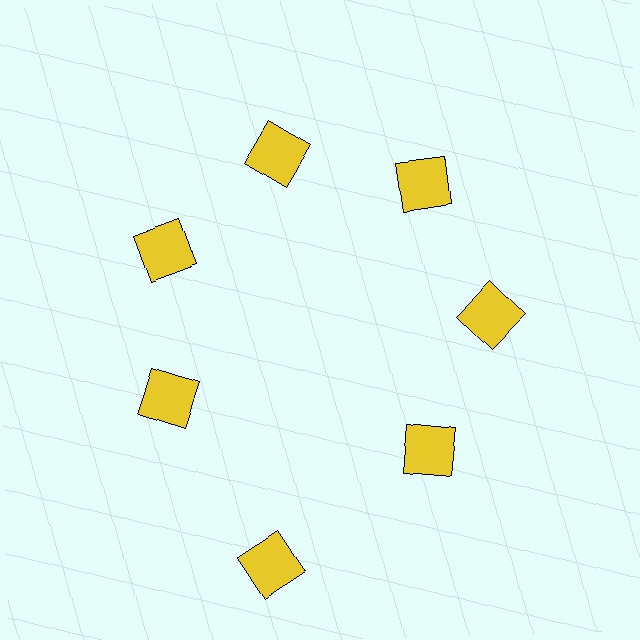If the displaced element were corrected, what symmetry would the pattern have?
It would have 7-fold rotational symmetry — the pattern would map onto itself every 51 degrees.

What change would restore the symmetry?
The symmetry would be restored by moving it inward, back onto the ring so that all 7 squares sit at equal angles and equal distance from the center.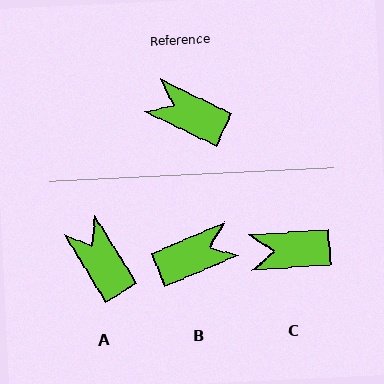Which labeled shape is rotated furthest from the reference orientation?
B, about 131 degrees away.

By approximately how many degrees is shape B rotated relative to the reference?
Approximately 131 degrees clockwise.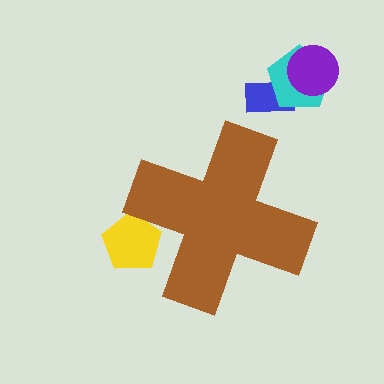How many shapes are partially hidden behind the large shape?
1 shape is partially hidden.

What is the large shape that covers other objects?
A brown cross.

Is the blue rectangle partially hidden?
No, the blue rectangle is fully visible.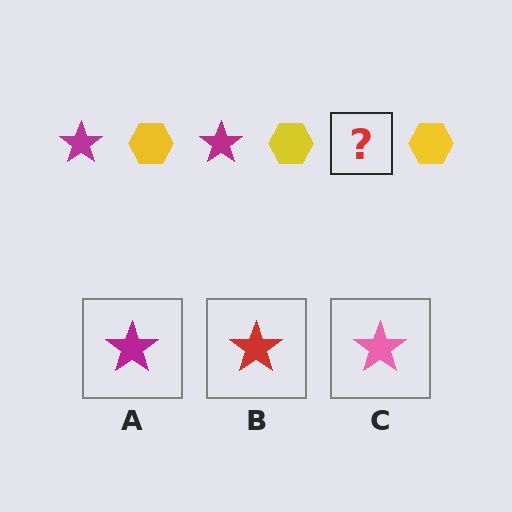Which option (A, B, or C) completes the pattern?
A.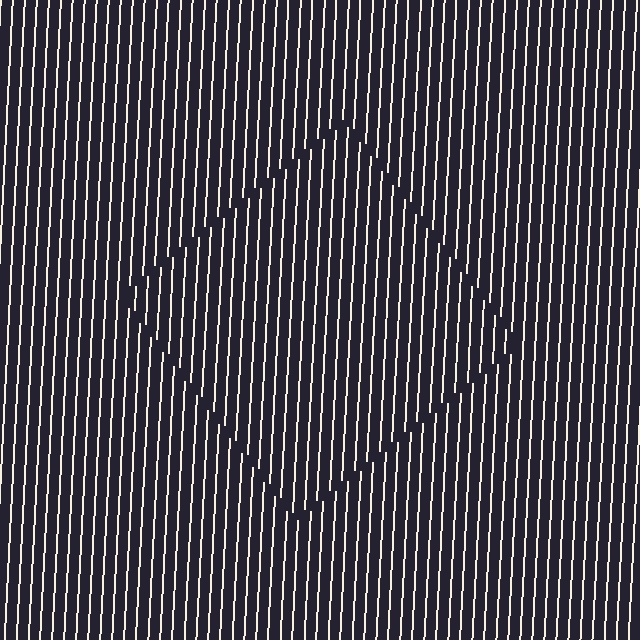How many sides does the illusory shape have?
4 sides — the line-ends trace a square.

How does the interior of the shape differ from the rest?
The interior of the shape contains the same grating, shifted by half a period — the contour is defined by the phase discontinuity where line-ends from the inner and outer gratings abut.